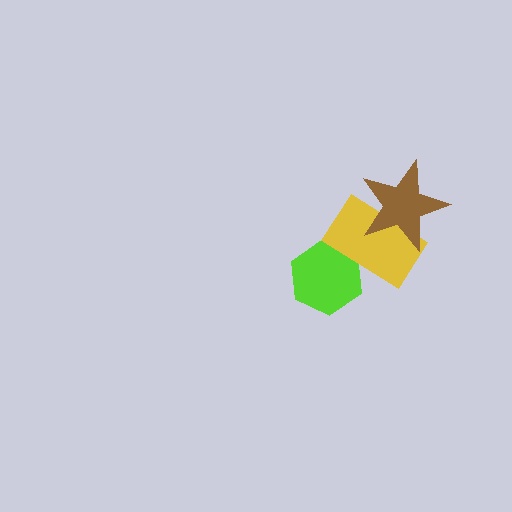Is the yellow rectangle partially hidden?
Yes, it is partially covered by another shape.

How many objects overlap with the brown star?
1 object overlaps with the brown star.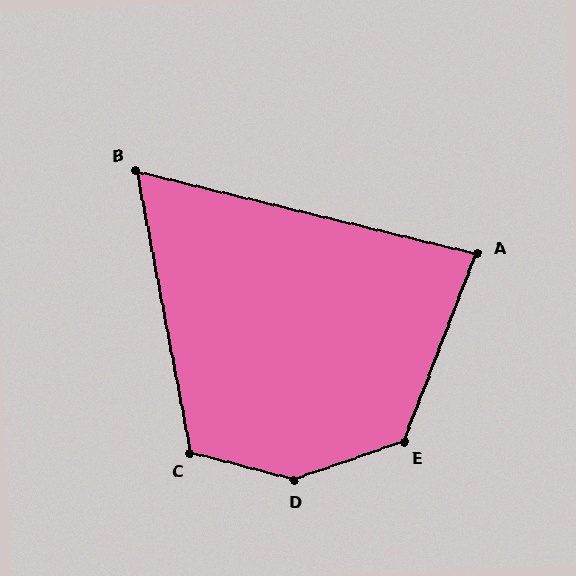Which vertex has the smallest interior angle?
B, at approximately 66 degrees.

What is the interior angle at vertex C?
Approximately 115 degrees (obtuse).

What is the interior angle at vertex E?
Approximately 131 degrees (obtuse).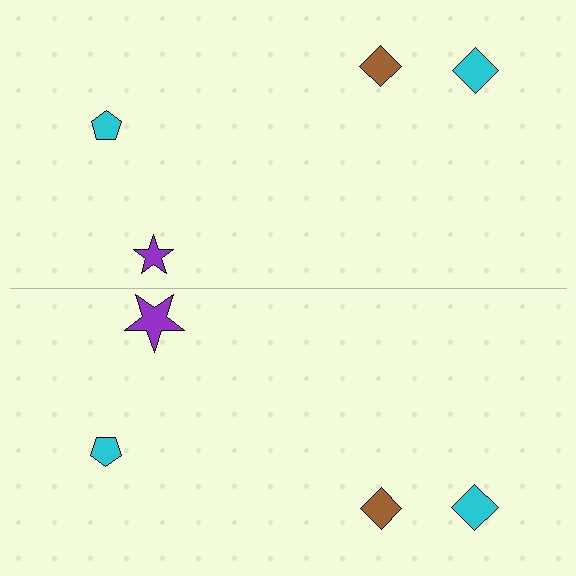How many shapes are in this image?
There are 8 shapes in this image.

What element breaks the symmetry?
The purple star on the bottom side has a different size than its mirror counterpart.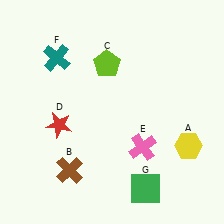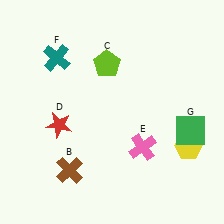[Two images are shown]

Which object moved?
The green square (G) moved up.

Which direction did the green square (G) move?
The green square (G) moved up.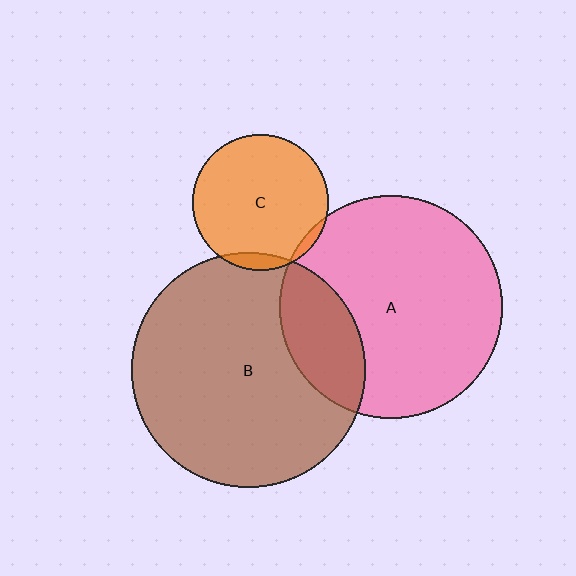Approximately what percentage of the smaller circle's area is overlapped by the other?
Approximately 5%.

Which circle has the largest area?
Circle B (brown).